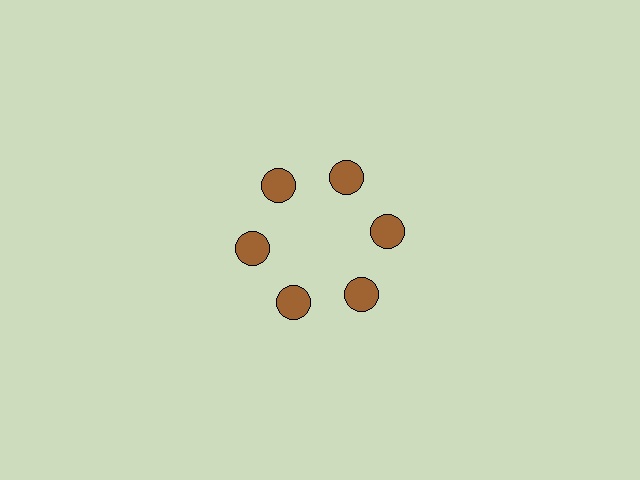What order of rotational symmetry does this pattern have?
This pattern has 6-fold rotational symmetry.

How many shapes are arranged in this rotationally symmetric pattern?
There are 6 shapes, arranged in 6 groups of 1.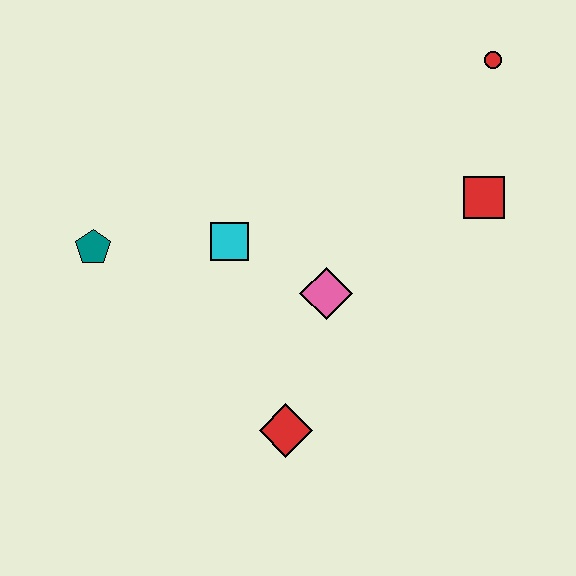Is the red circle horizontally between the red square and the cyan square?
No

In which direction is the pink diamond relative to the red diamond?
The pink diamond is above the red diamond.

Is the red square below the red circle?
Yes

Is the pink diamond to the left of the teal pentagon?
No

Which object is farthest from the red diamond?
The red circle is farthest from the red diamond.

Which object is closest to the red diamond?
The pink diamond is closest to the red diamond.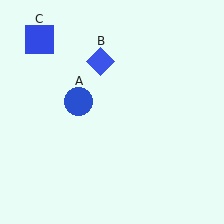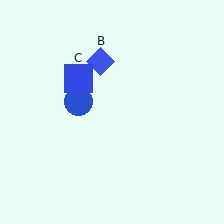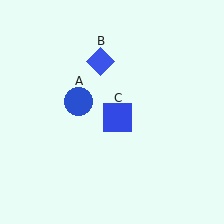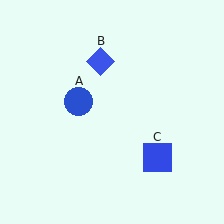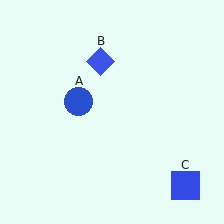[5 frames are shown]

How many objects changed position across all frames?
1 object changed position: blue square (object C).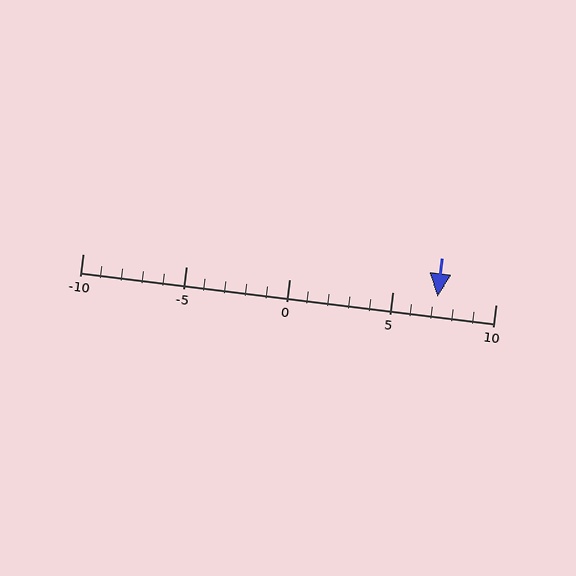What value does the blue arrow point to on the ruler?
The blue arrow points to approximately 7.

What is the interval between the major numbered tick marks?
The major tick marks are spaced 5 units apart.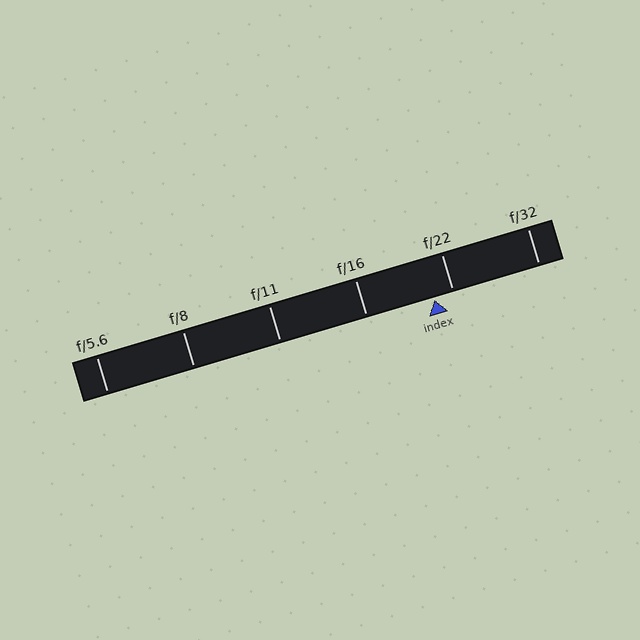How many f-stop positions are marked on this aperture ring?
There are 6 f-stop positions marked.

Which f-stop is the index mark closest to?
The index mark is closest to f/22.